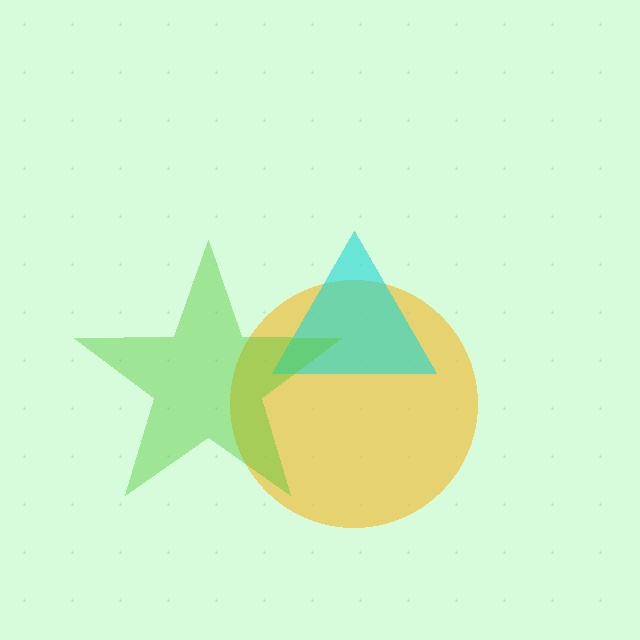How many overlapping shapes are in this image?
There are 3 overlapping shapes in the image.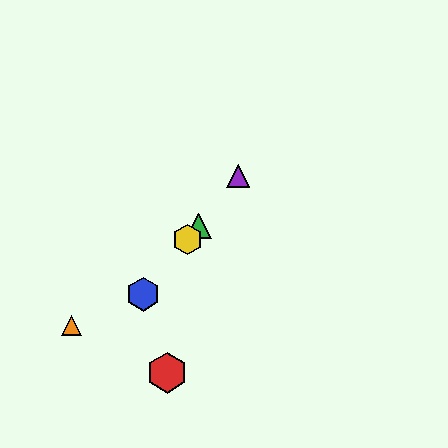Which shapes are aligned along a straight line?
The blue hexagon, the green triangle, the yellow hexagon, the purple triangle are aligned along a straight line.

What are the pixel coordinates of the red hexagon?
The red hexagon is at (167, 373).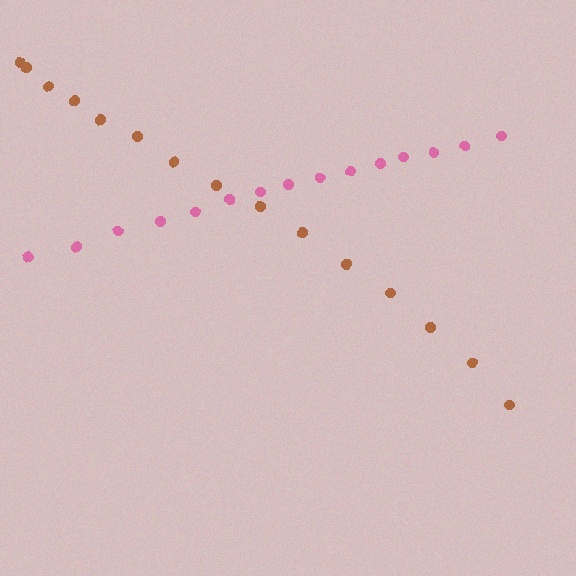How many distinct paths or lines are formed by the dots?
There are 2 distinct paths.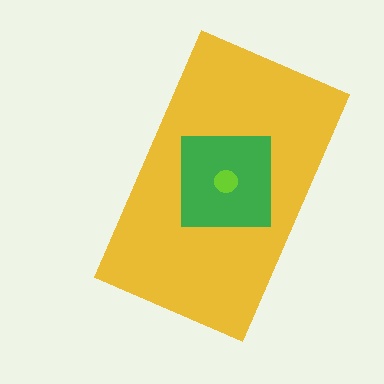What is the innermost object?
The lime circle.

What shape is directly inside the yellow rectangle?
The green square.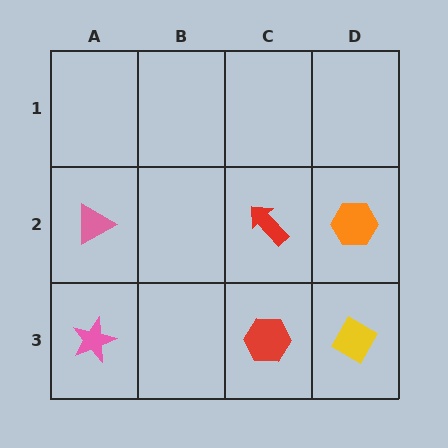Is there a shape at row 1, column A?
No, that cell is empty.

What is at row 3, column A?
A pink star.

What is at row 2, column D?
An orange hexagon.